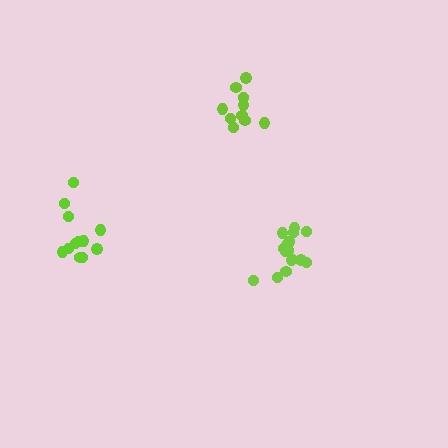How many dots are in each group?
Group 1: 10 dots, Group 2: 16 dots, Group 3: 12 dots (38 total).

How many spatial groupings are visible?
There are 3 spatial groupings.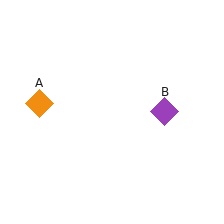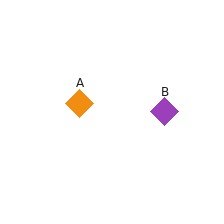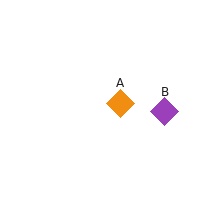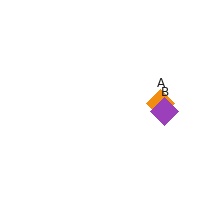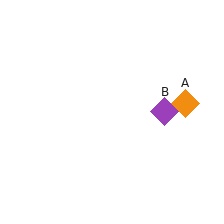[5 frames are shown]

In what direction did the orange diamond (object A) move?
The orange diamond (object A) moved right.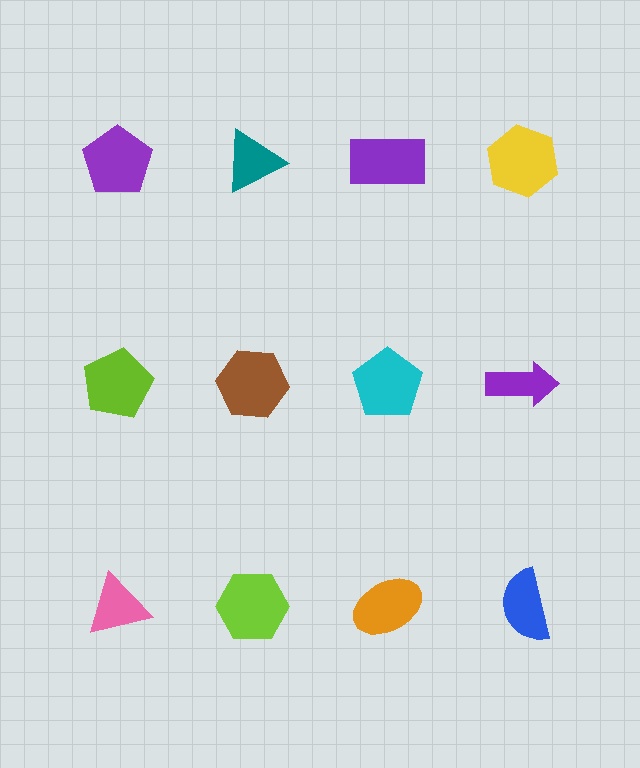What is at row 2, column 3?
A cyan pentagon.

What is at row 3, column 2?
A lime hexagon.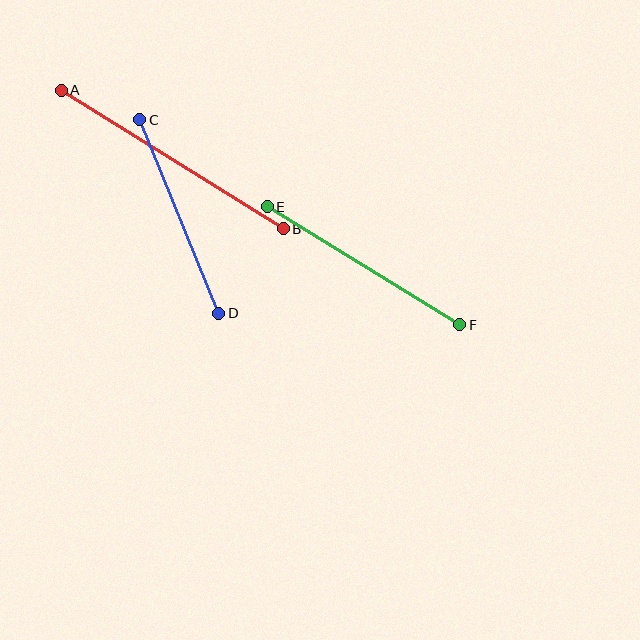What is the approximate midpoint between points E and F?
The midpoint is at approximately (364, 266) pixels.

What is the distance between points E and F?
The distance is approximately 226 pixels.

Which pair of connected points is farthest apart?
Points A and B are farthest apart.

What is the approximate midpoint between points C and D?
The midpoint is at approximately (179, 216) pixels.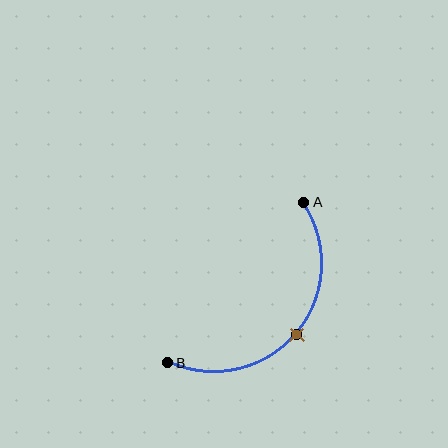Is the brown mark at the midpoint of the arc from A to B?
Yes. The brown mark lies on the arc at equal arc-length from both A and B — it is the arc midpoint.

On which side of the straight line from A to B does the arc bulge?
The arc bulges below and to the right of the straight line connecting A and B.